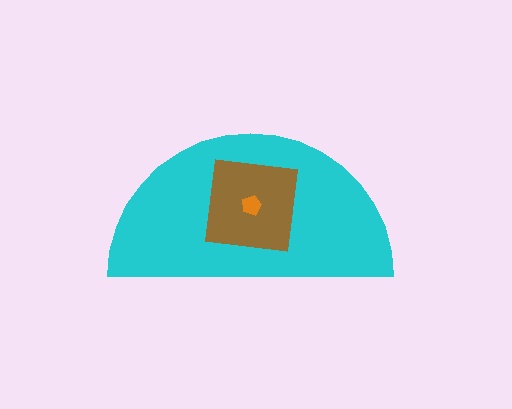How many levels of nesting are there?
3.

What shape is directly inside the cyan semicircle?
The brown square.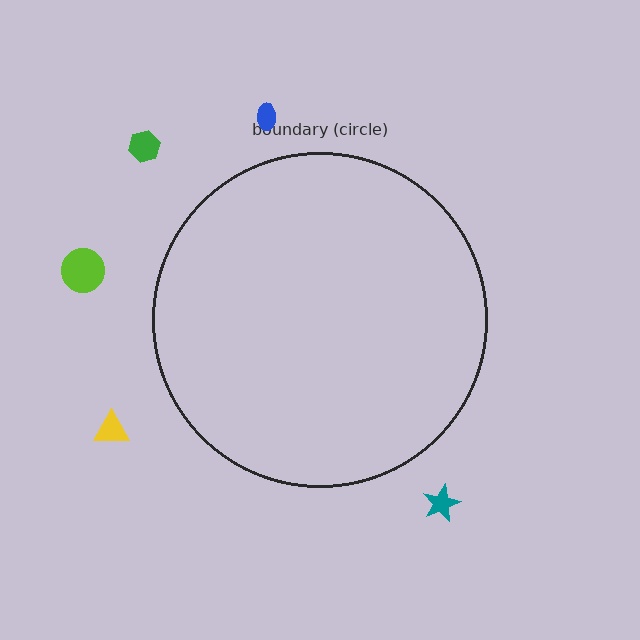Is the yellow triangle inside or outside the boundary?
Outside.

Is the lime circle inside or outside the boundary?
Outside.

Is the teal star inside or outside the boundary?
Outside.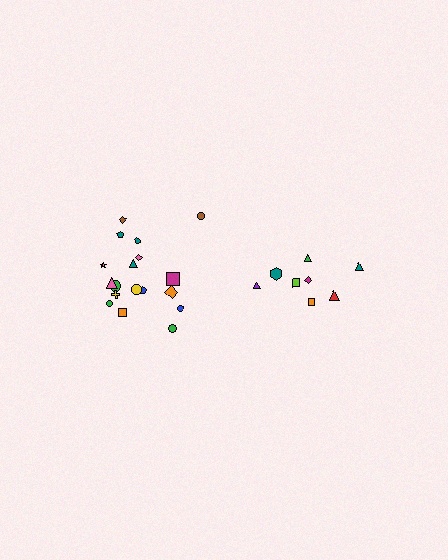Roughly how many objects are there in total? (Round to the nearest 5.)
Roughly 25 objects in total.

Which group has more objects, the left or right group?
The left group.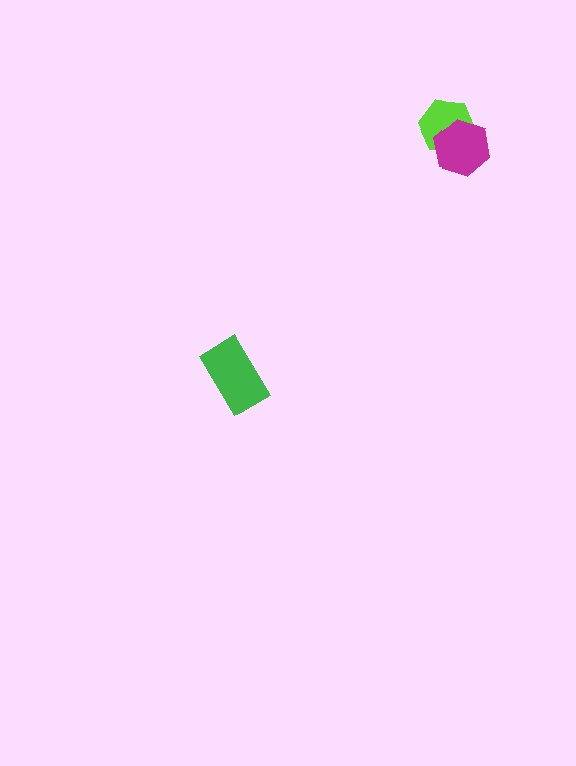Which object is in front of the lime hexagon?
The magenta hexagon is in front of the lime hexagon.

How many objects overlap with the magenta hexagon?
1 object overlaps with the magenta hexagon.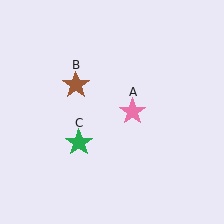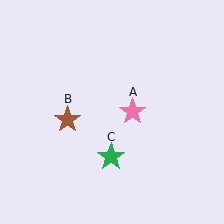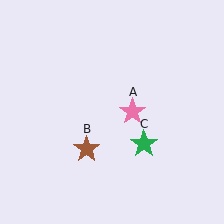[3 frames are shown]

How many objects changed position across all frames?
2 objects changed position: brown star (object B), green star (object C).